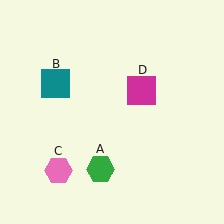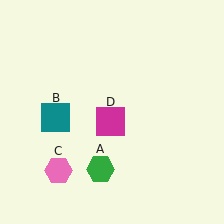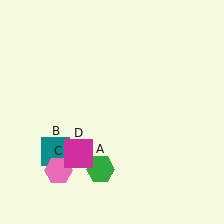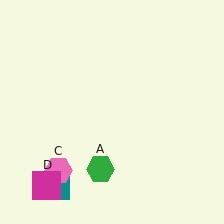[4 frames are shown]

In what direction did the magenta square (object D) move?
The magenta square (object D) moved down and to the left.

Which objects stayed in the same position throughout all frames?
Green hexagon (object A) and pink hexagon (object C) remained stationary.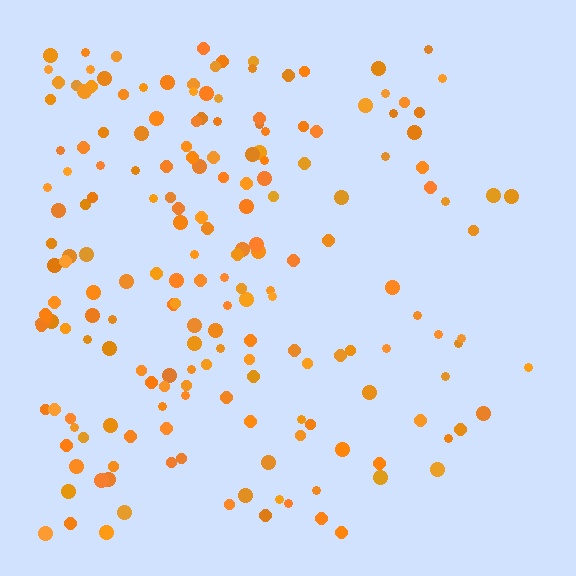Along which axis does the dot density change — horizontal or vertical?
Horizontal.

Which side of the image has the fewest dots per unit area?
The right.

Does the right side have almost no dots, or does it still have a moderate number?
Still a moderate number, just noticeably fewer than the left.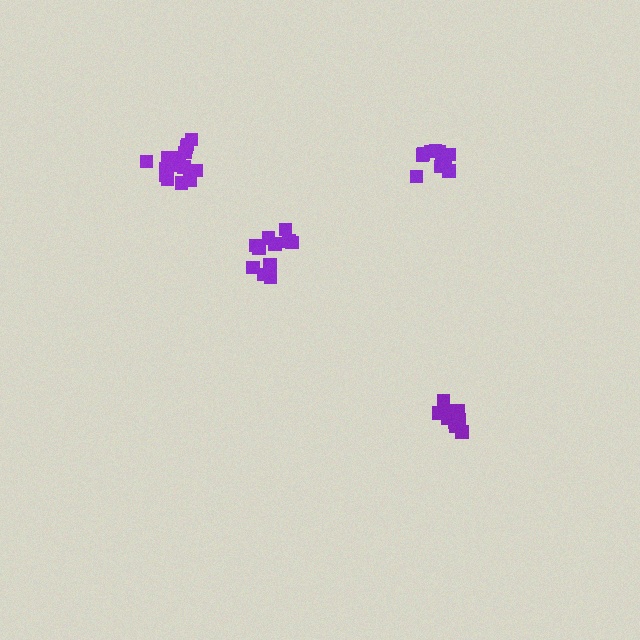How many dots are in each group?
Group 1: 10 dots, Group 2: 11 dots, Group 3: 11 dots, Group 4: 16 dots (48 total).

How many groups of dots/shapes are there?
There are 4 groups.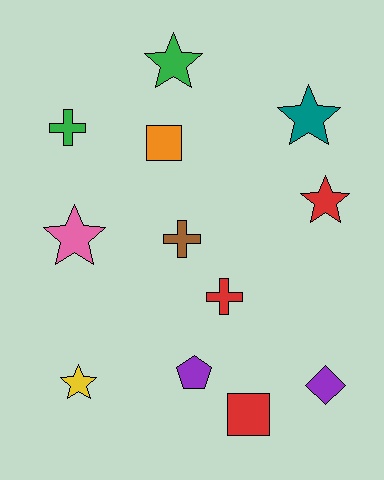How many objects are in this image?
There are 12 objects.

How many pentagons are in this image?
There is 1 pentagon.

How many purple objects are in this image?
There are 2 purple objects.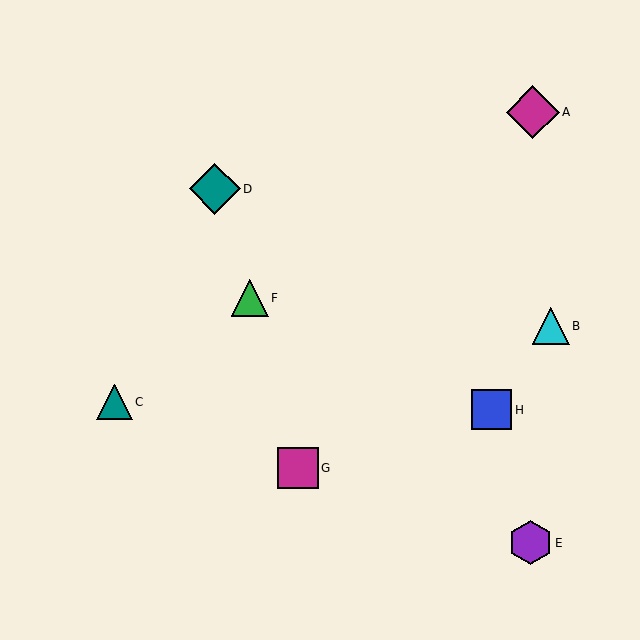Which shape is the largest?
The magenta diamond (labeled A) is the largest.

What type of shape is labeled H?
Shape H is a blue square.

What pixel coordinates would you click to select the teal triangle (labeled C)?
Click at (114, 402) to select the teal triangle C.